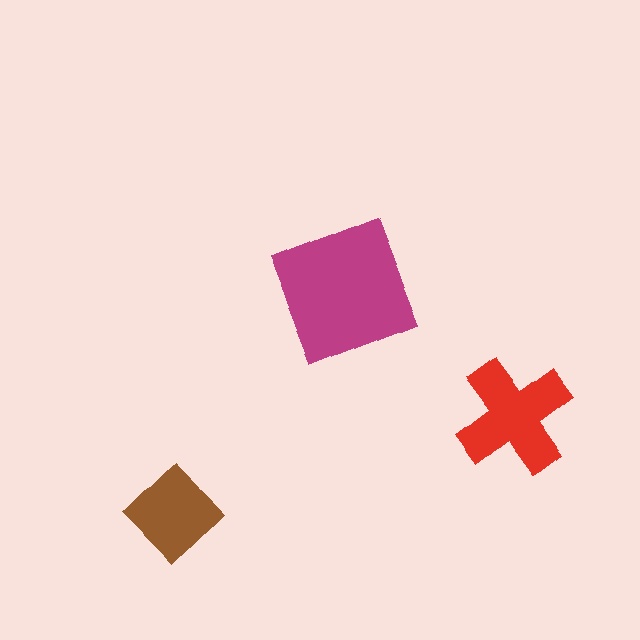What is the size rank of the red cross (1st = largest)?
2nd.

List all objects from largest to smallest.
The magenta square, the red cross, the brown diamond.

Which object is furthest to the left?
The brown diamond is leftmost.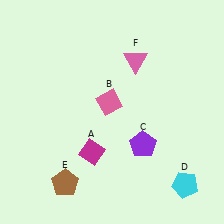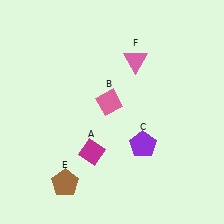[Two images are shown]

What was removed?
The cyan pentagon (D) was removed in Image 2.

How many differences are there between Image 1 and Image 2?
There is 1 difference between the two images.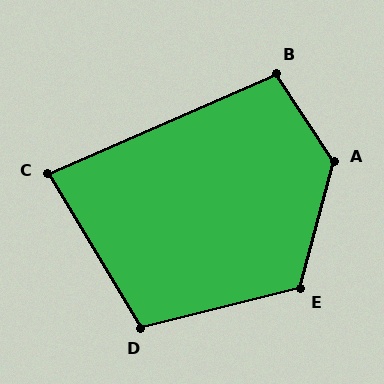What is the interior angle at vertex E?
Approximately 119 degrees (obtuse).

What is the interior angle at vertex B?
Approximately 100 degrees (obtuse).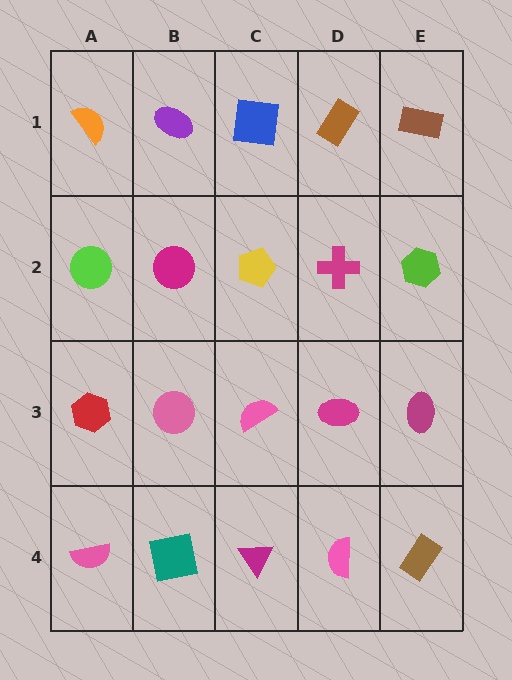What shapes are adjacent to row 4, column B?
A pink circle (row 3, column B), a pink semicircle (row 4, column A), a magenta triangle (row 4, column C).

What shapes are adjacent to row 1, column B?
A magenta circle (row 2, column B), an orange semicircle (row 1, column A), a blue square (row 1, column C).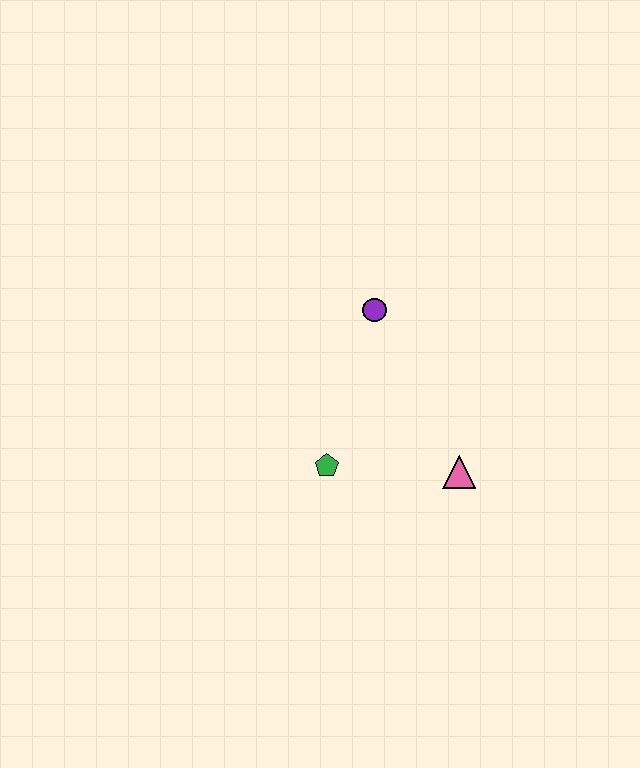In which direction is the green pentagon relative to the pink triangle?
The green pentagon is to the left of the pink triangle.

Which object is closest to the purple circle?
The green pentagon is closest to the purple circle.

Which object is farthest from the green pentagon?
The purple circle is farthest from the green pentagon.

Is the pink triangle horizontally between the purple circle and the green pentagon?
No